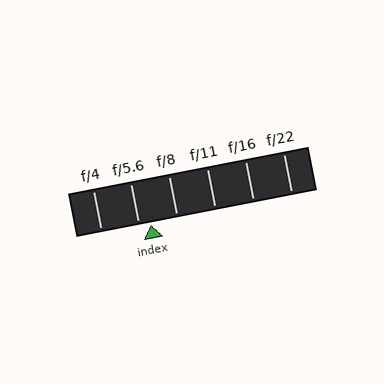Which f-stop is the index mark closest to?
The index mark is closest to f/5.6.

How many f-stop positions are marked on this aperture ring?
There are 6 f-stop positions marked.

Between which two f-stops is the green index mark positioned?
The index mark is between f/5.6 and f/8.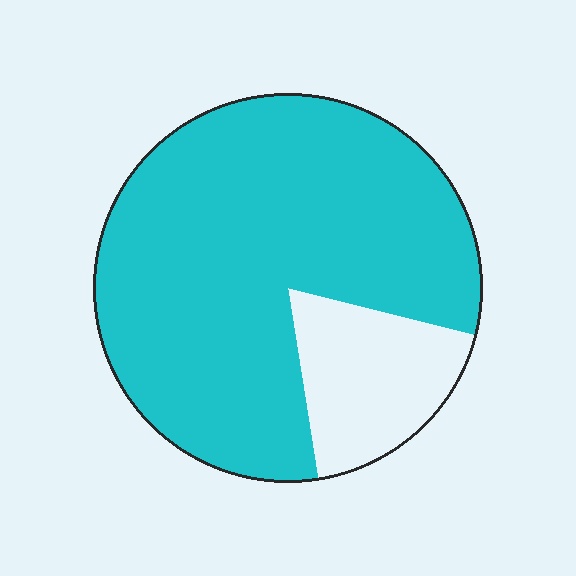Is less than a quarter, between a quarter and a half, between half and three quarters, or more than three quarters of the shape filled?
More than three quarters.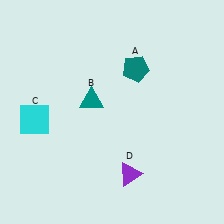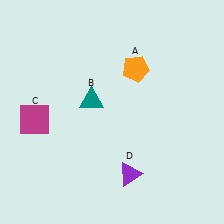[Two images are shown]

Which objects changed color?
A changed from teal to orange. C changed from cyan to magenta.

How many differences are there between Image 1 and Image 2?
There are 2 differences between the two images.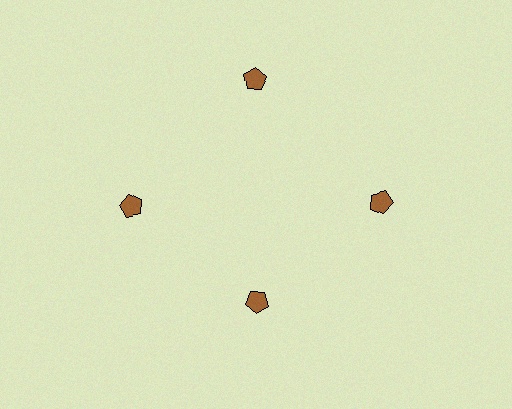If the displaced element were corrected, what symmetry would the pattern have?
It would have 4-fold rotational symmetry — the pattern would map onto itself every 90 degrees.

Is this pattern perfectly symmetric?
No. The 4 brown pentagons are arranged in a ring, but one element near the 6 o'clock position is pulled inward toward the center, breaking the 4-fold rotational symmetry.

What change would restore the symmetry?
The symmetry would be restored by moving it outward, back onto the ring so that all 4 pentagons sit at equal angles and equal distance from the center.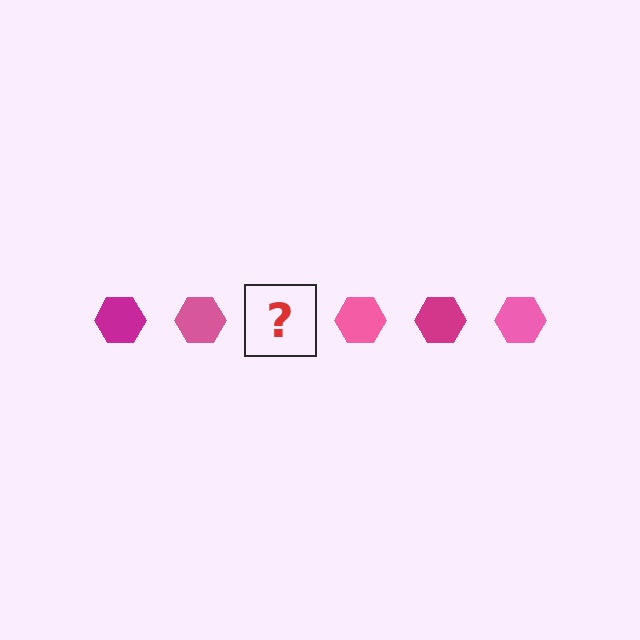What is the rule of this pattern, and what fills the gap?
The rule is that the pattern cycles through magenta, pink hexagons. The gap should be filled with a magenta hexagon.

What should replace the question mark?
The question mark should be replaced with a magenta hexagon.